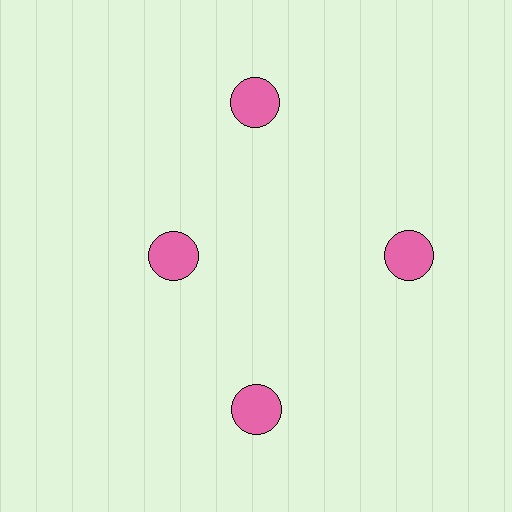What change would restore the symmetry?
The symmetry would be restored by moving it outward, back onto the ring so that all 4 circles sit at equal angles and equal distance from the center.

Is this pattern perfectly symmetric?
No. The 4 pink circles are arranged in a ring, but one element near the 9 o'clock position is pulled inward toward the center, breaking the 4-fold rotational symmetry.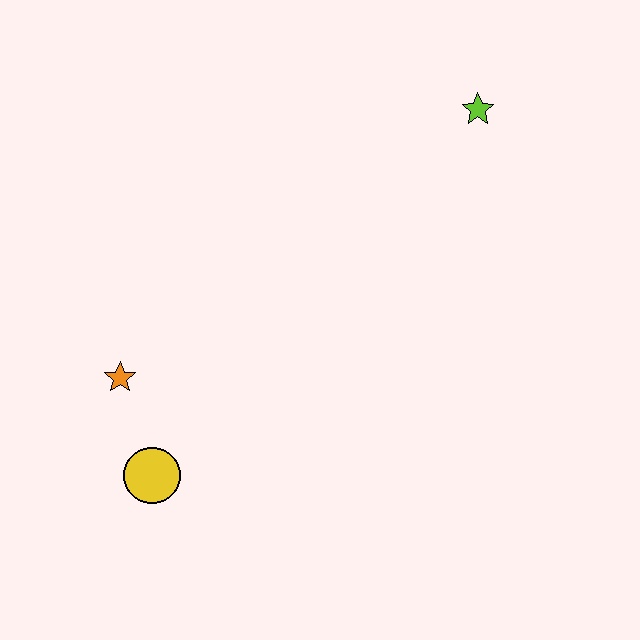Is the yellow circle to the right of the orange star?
Yes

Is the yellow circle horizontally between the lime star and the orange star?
Yes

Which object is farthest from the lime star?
The yellow circle is farthest from the lime star.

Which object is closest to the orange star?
The yellow circle is closest to the orange star.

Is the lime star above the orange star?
Yes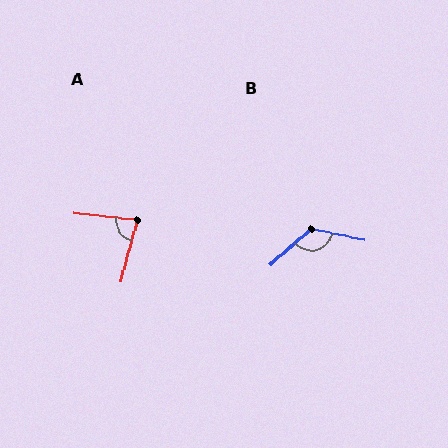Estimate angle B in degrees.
Approximately 127 degrees.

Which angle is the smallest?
A, at approximately 81 degrees.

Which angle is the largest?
B, at approximately 127 degrees.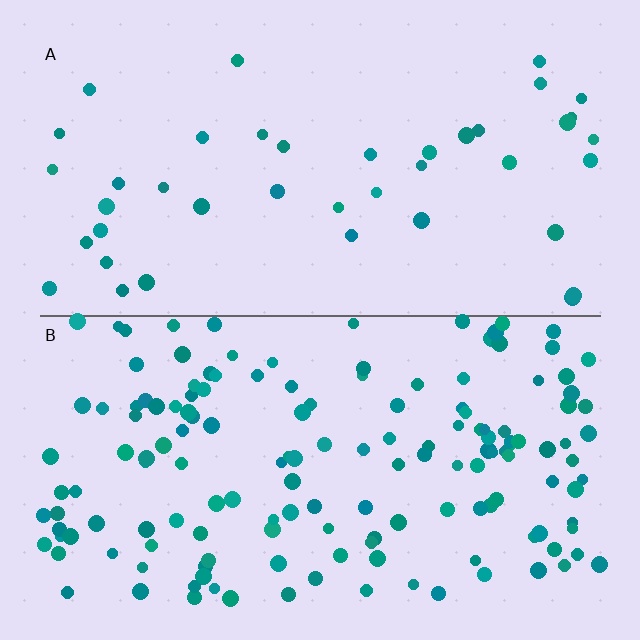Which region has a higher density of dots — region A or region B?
B (the bottom).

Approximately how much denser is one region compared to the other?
Approximately 3.7× — region B over region A.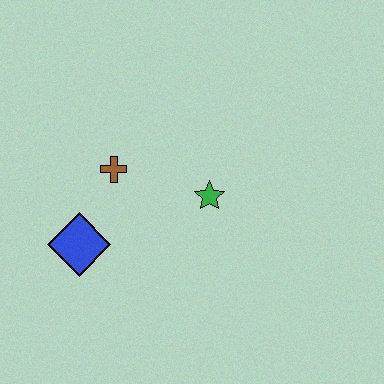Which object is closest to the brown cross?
The blue diamond is closest to the brown cross.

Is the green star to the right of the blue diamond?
Yes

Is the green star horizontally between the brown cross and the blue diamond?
No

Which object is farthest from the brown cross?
The green star is farthest from the brown cross.